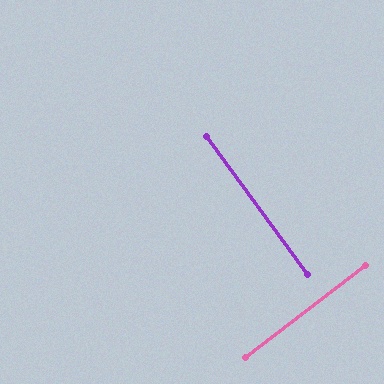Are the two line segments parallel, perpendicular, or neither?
Perpendicular — they meet at approximately 89°.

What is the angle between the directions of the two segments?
Approximately 89 degrees.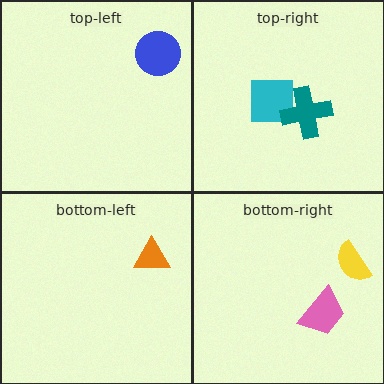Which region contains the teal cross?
The top-right region.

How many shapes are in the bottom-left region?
1.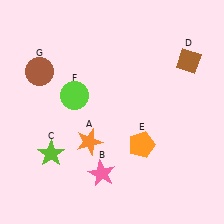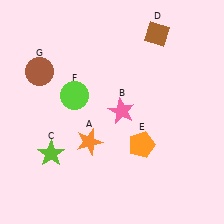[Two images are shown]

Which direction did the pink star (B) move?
The pink star (B) moved up.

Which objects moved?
The objects that moved are: the pink star (B), the brown diamond (D).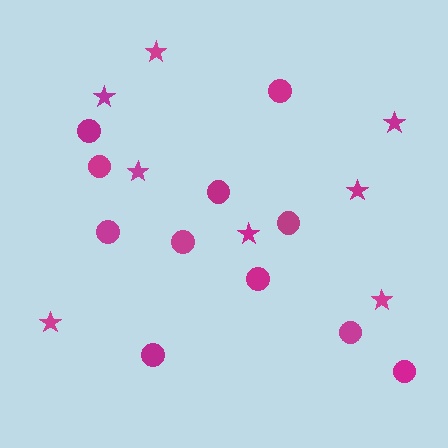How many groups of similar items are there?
There are 2 groups: one group of stars (8) and one group of circles (11).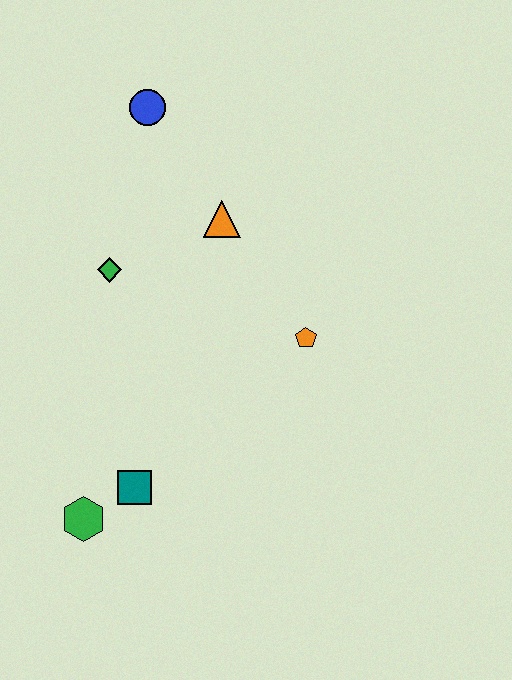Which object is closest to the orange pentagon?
The orange triangle is closest to the orange pentagon.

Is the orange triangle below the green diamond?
No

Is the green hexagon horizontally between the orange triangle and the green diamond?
No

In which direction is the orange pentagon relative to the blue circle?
The orange pentagon is below the blue circle.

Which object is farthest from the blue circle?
The green hexagon is farthest from the blue circle.